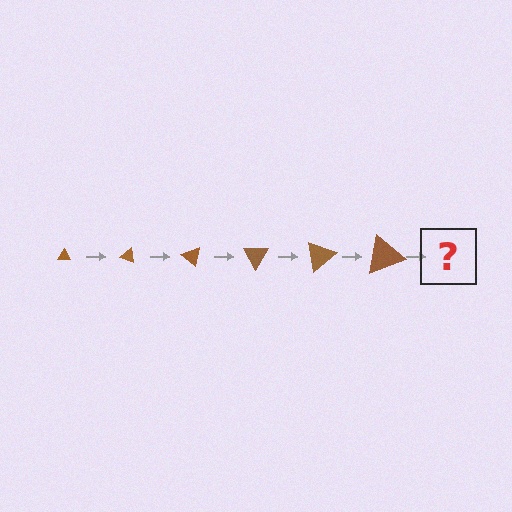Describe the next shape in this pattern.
It should be a triangle, larger than the previous one and rotated 120 degrees from the start.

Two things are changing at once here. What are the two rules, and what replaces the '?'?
The two rules are that the triangle grows larger each step and it rotates 20 degrees each step. The '?' should be a triangle, larger than the previous one and rotated 120 degrees from the start.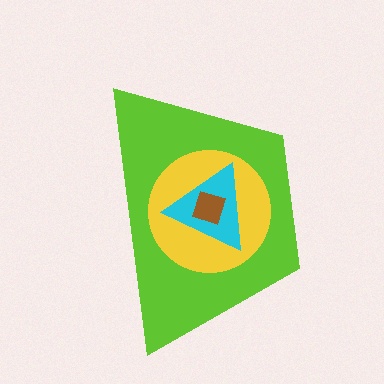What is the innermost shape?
The brown diamond.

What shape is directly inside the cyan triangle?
The brown diamond.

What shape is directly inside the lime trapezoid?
The yellow circle.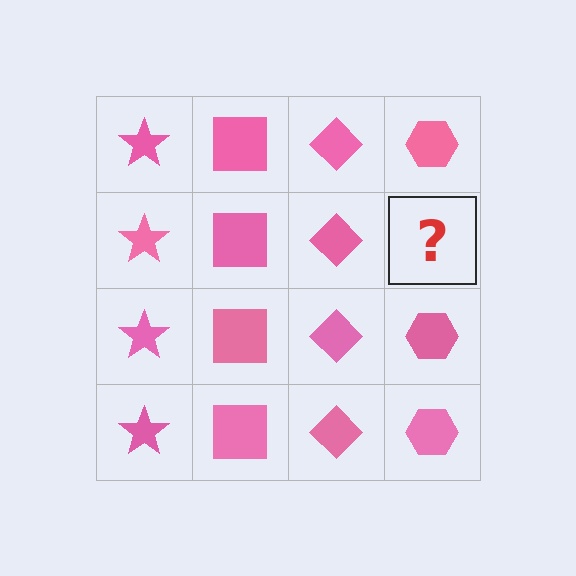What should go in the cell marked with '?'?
The missing cell should contain a pink hexagon.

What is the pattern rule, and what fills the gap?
The rule is that each column has a consistent shape. The gap should be filled with a pink hexagon.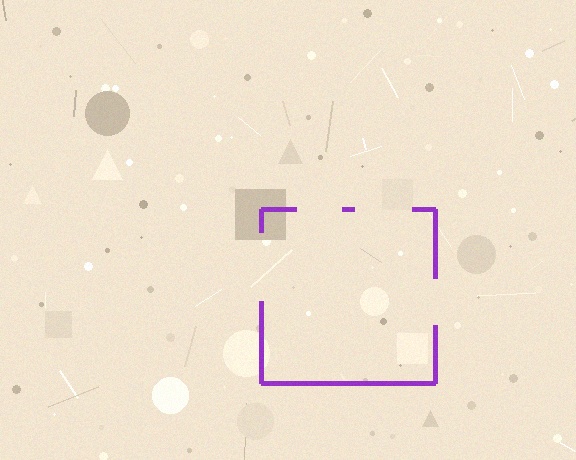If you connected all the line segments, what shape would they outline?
They would outline a square.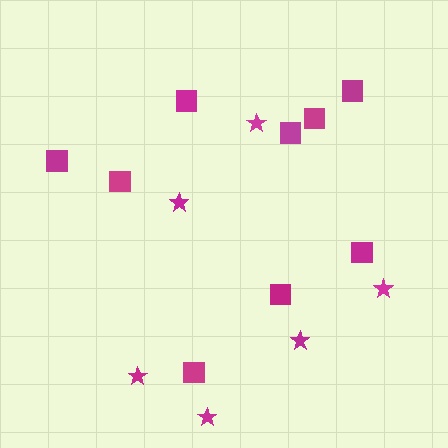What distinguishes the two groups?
There are 2 groups: one group of stars (6) and one group of squares (9).